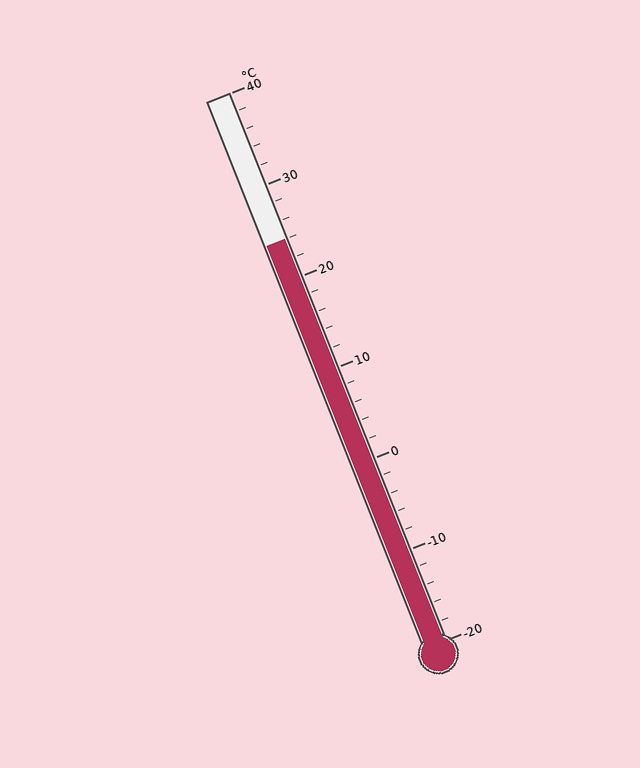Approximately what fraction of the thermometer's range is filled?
The thermometer is filled to approximately 75% of its range.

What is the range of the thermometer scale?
The thermometer scale ranges from -20°C to 40°C.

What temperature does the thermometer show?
The thermometer shows approximately 24°C.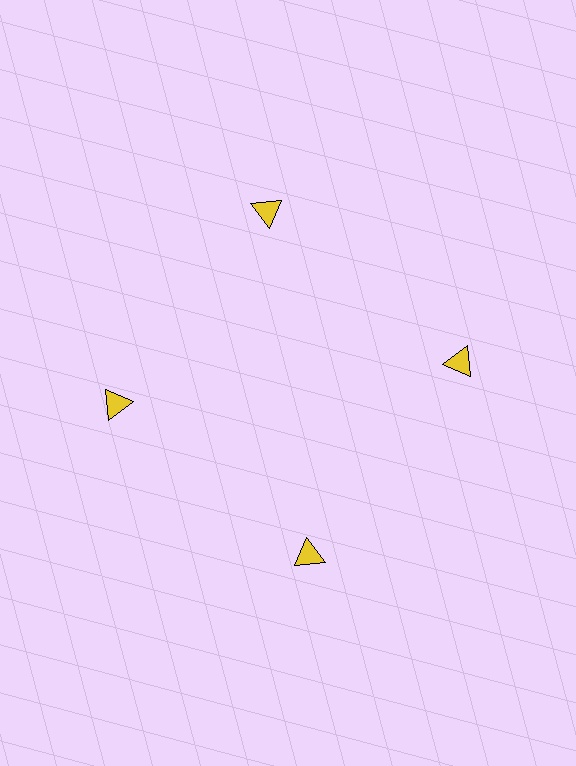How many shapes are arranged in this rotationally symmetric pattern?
There are 4 shapes, arranged in 4 groups of 1.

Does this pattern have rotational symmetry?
Yes, this pattern has 4-fold rotational symmetry. It looks the same after rotating 90 degrees around the center.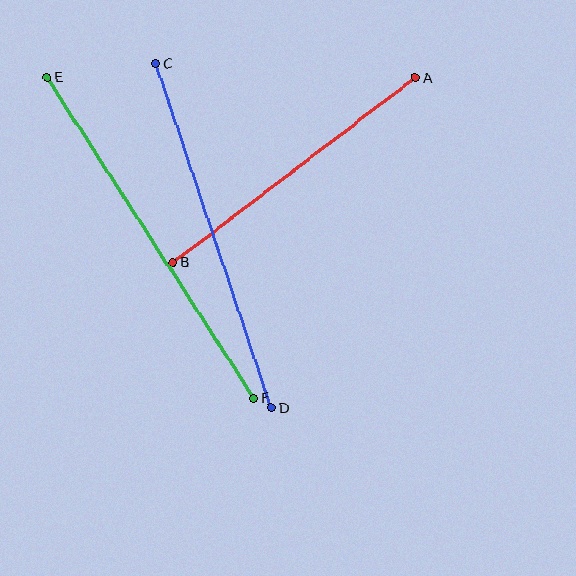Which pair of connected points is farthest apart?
Points E and F are farthest apart.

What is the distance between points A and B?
The distance is approximately 304 pixels.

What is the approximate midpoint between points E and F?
The midpoint is at approximately (151, 238) pixels.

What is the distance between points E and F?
The distance is approximately 382 pixels.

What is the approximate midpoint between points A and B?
The midpoint is at approximately (294, 170) pixels.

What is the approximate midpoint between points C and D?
The midpoint is at approximately (214, 236) pixels.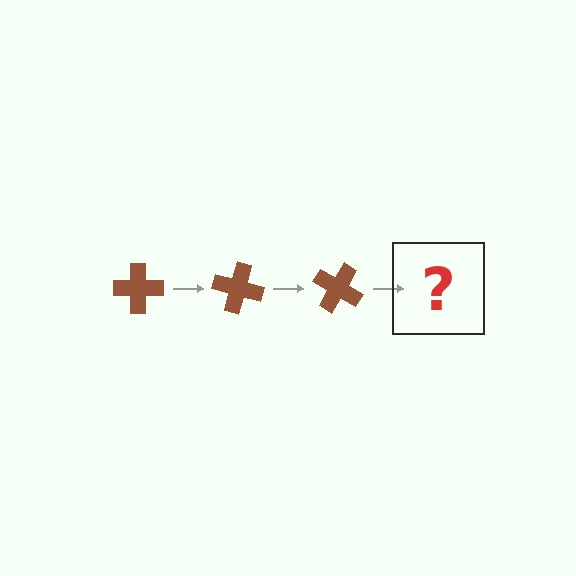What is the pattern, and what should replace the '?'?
The pattern is that the cross rotates 15 degrees each step. The '?' should be a brown cross rotated 45 degrees.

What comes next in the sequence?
The next element should be a brown cross rotated 45 degrees.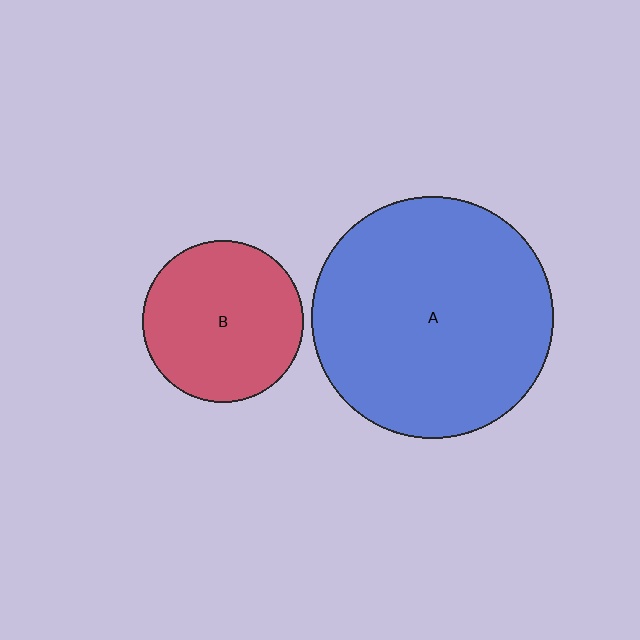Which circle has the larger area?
Circle A (blue).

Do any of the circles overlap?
No, none of the circles overlap.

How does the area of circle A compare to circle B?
Approximately 2.2 times.